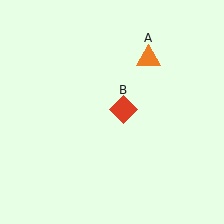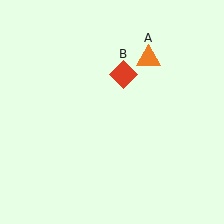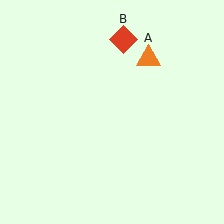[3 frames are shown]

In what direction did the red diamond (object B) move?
The red diamond (object B) moved up.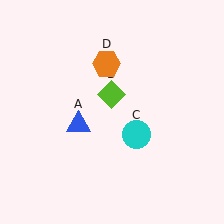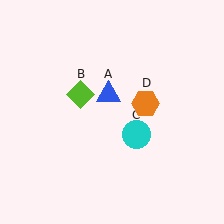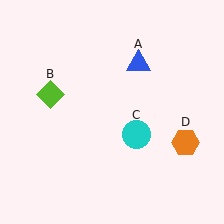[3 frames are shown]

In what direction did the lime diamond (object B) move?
The lime diamond (object B) moved left.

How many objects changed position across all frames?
3 objects changed position: blue triangle (object A), lime diamond (object B), orange hexagon (object D).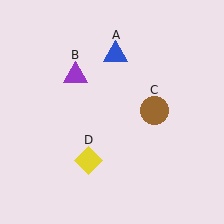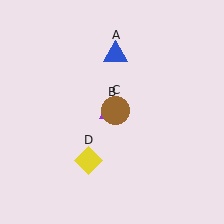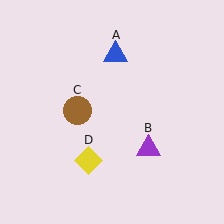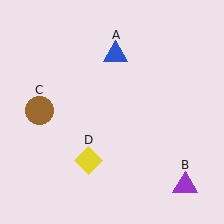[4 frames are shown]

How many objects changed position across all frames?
2 objects changed position: purple triangle (object B), brown circle (object C).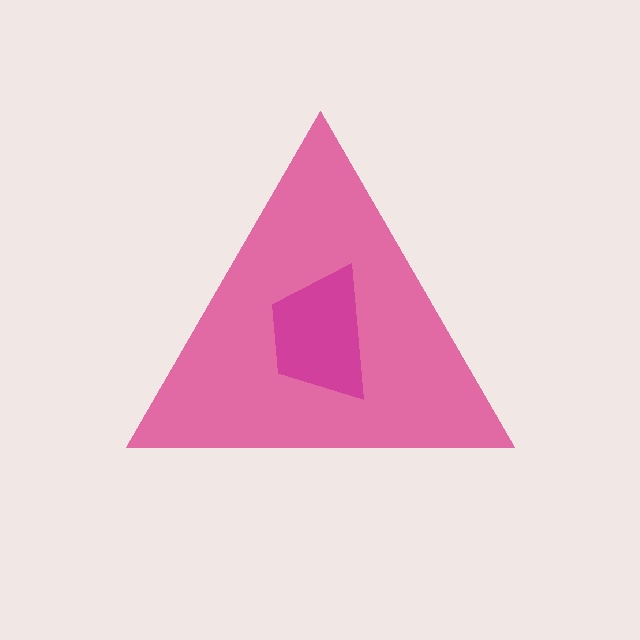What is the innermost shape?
The magenta trapezoid.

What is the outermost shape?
The pink triangle.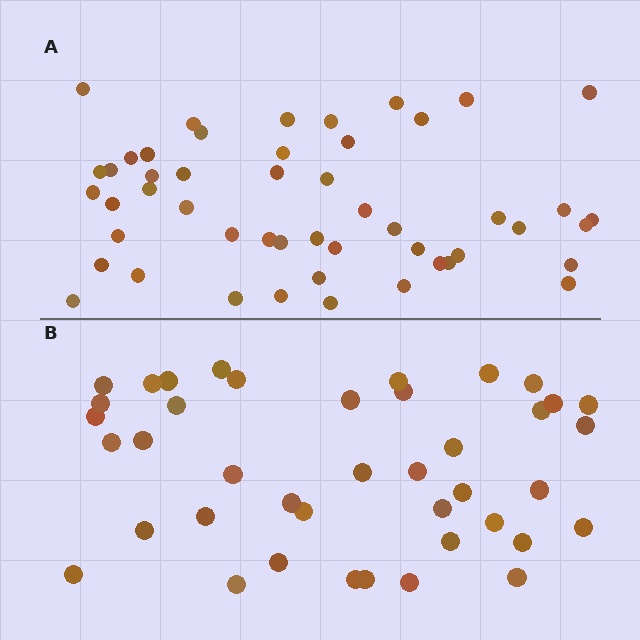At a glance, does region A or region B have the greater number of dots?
Region A (the top region) has more dots.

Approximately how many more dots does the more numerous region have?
Region A has roughly 8 or so more dots than region B.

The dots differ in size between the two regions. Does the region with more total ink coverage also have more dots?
No. Region B has more total ink coverage because its dots are larger, but region A actually contains more individual dots. Total area can be misleading — the number of items is what matters here.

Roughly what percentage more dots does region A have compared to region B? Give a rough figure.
About 20% more.